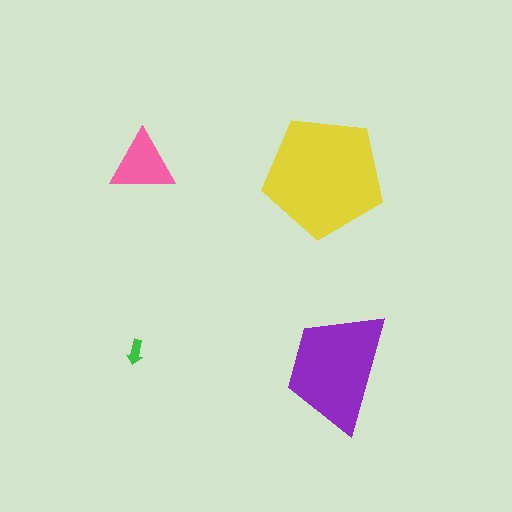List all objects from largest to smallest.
The yellow pentagon, the purple trapezoid, the pink triangle, the green arrow.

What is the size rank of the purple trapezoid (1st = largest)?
2nd.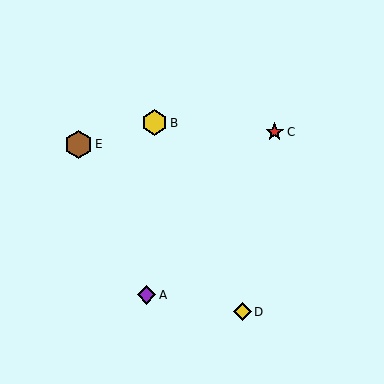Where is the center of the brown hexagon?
The center of the brown hexagon is at (78, 144).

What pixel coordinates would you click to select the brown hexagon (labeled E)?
Click at (78, 144) to select the brown hexagon E.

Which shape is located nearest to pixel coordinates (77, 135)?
The brown hexagon (labeled E) at (78, 144) is nearest to that location.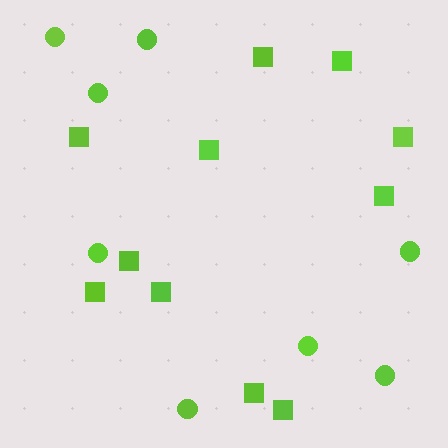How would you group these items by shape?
There are 2 groups: one group of squares (11) and one group of circles (8).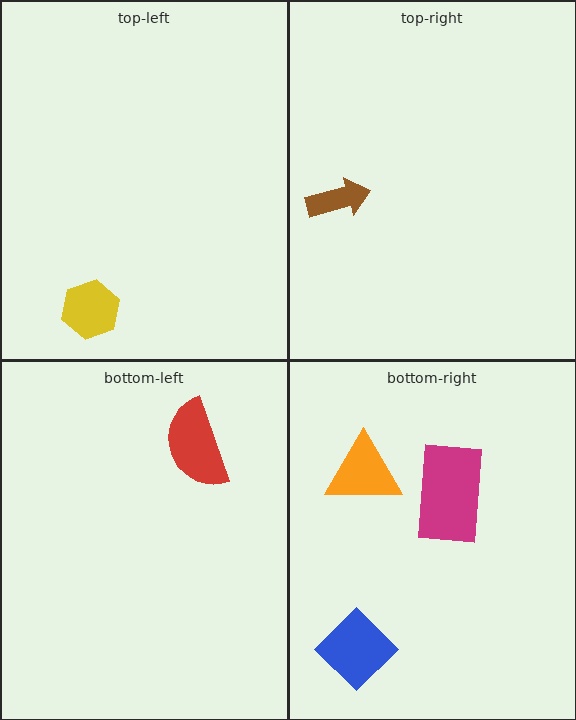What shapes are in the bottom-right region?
The orange triangle, the magenta rectangle, the blue diamond.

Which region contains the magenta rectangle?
The bottom-right region.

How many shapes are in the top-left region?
1.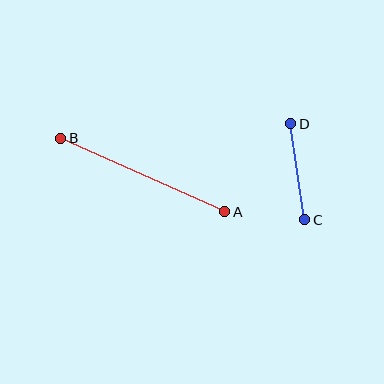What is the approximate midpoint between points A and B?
The midpoint is at approximately (143, 175) pixels.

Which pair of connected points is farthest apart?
Points A and B are farthest apart.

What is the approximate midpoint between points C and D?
The midpoint is at approximately (298, 172) pixels.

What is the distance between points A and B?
The distance is approximately 180 pixels.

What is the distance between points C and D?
The distance is approximately 97 pixels.